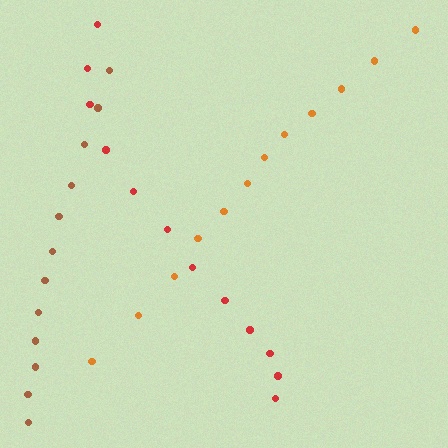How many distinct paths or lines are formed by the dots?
There are 3 distinct paths.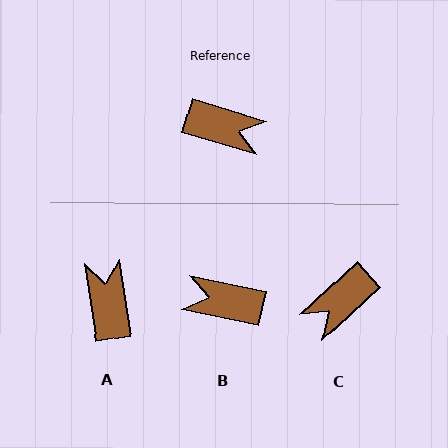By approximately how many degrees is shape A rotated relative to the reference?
Approximately 116 degrees counter-clockwise.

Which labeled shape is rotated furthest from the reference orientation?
B, about 175 degrees away.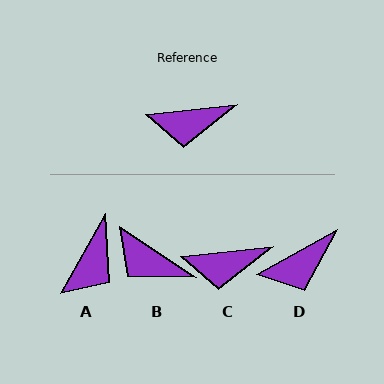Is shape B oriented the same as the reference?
No, it is off by about 40 degrees.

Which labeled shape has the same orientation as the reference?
C.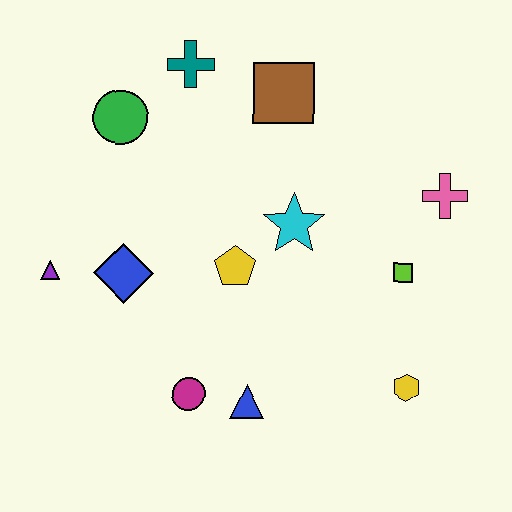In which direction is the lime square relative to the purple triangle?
The lime square is to the right of the purple triangle.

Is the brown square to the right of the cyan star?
No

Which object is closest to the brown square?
The teal cross is closest to the brown square.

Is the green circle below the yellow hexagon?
No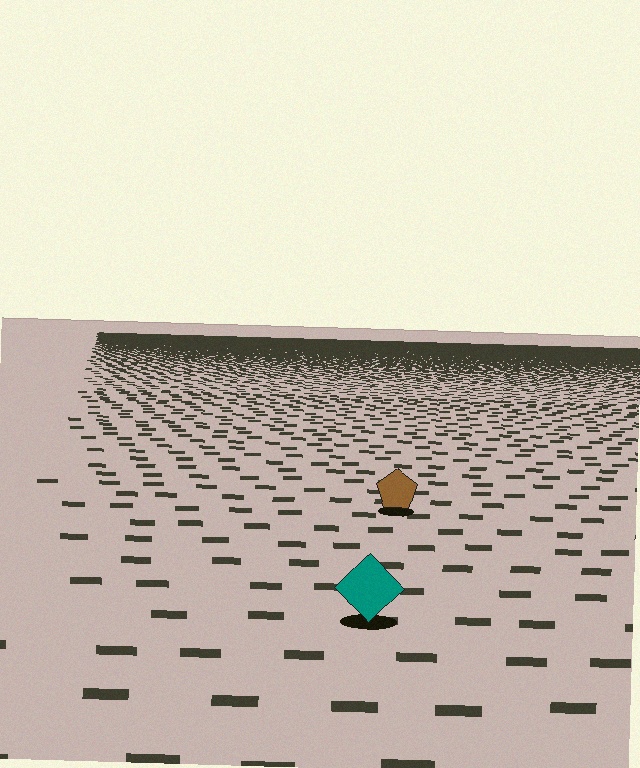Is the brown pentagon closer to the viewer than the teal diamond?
No. The teal diamond is closer — you can tell from the texture gradient: the ground texture is coarser near it.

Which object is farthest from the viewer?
The brown pentagon is farthest from the viewer. It appears smaller and the ground texture around it is denser.